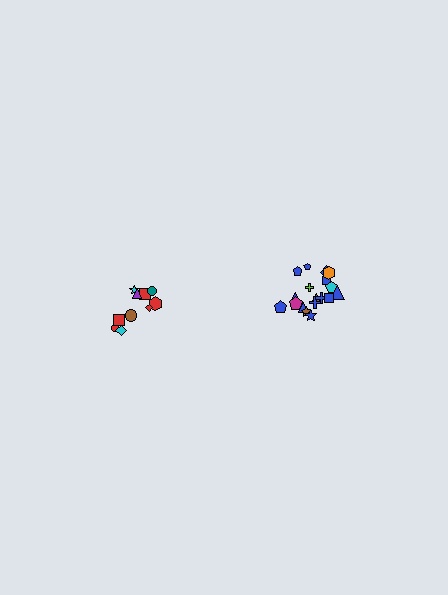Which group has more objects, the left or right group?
The right group.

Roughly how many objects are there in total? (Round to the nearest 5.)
Roughly 30 objects in total.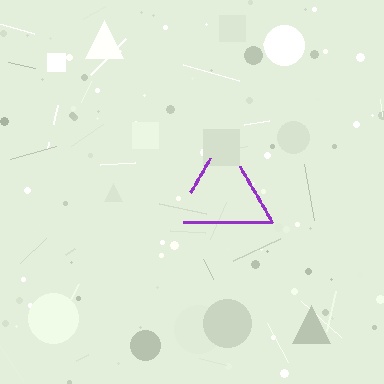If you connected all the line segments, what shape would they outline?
They would outline a triangle.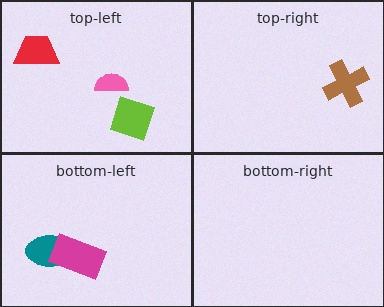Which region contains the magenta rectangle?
The bottom-left region.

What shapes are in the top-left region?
The lime diamond, the pink semicircle, the red trapezoid.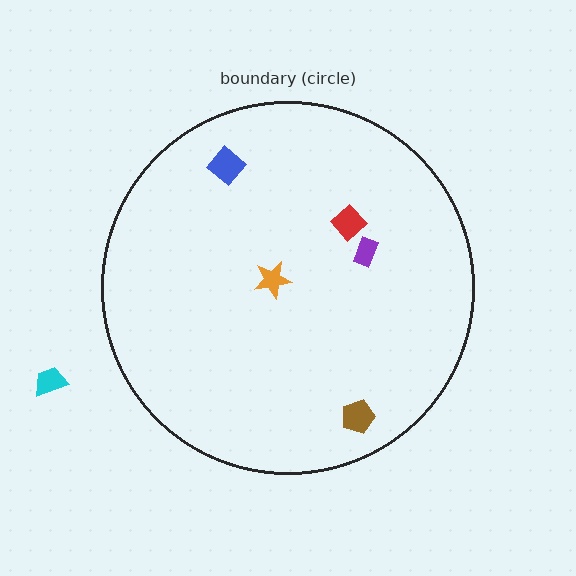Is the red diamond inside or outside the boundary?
Inside.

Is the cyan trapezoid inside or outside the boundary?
Outside.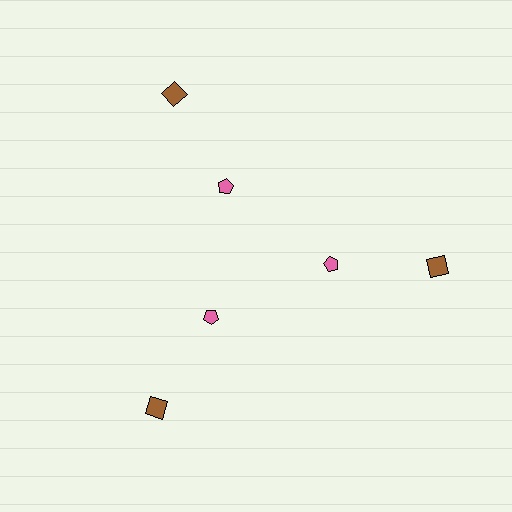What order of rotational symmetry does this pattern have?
This pattern has 3-fold rotational symmetry.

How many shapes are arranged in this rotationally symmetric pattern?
There are 6 shapes, arranged in 3 groups of 2.